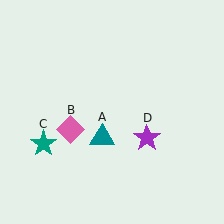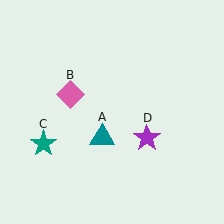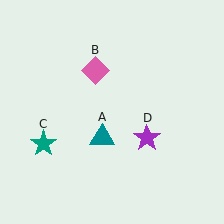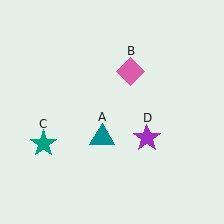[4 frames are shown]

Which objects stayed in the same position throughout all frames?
Teal triangle (object A) and teal star (object C) and purple star (object D) remained stationary.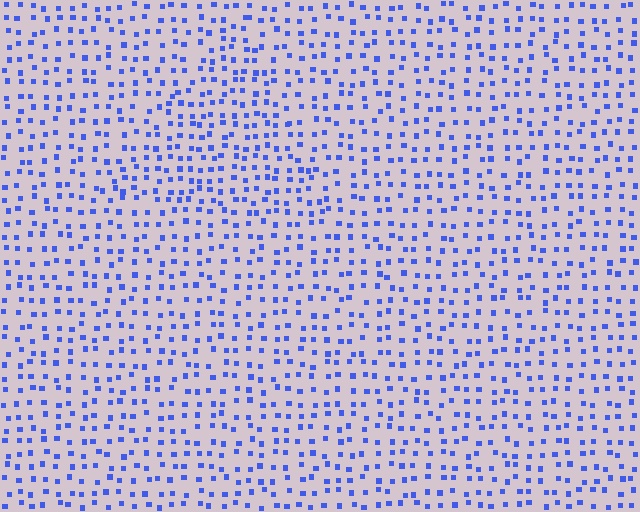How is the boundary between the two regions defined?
The boundary is defined by a change in element density (approximately 1.4x ratio). All elements are the same color, size, and shape.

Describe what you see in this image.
The image contains small blue elements arranged at two different densities. A triangle-shaped region is visible where the elements are more densely packed than the surrounding area.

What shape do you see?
I see a triangle.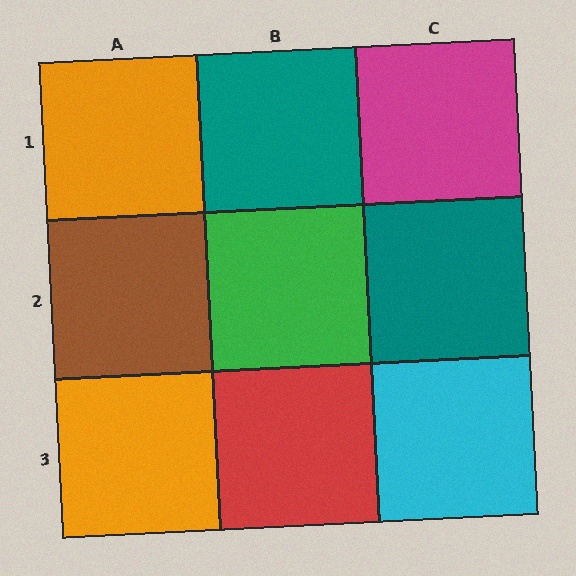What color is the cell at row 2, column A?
Brown.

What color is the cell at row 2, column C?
Teal.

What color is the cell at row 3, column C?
Cyan.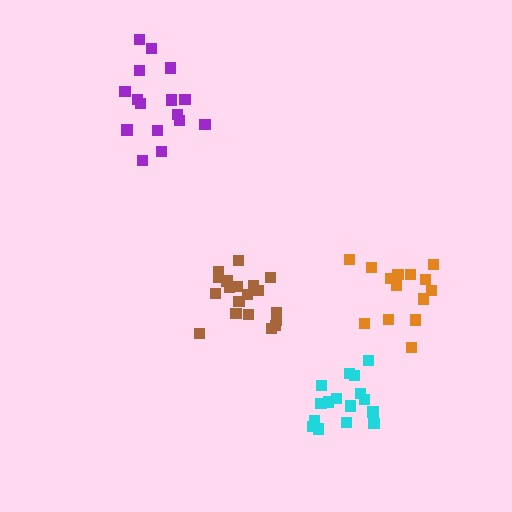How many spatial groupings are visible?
There are 4 spatial groupings.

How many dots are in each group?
Group 1: 15 dots, Group 2: 16 dots, Group 3: 16 dots, Group 4: 19 dots (66 total).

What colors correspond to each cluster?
The clusters are colored: orange, cyan, purple, brown.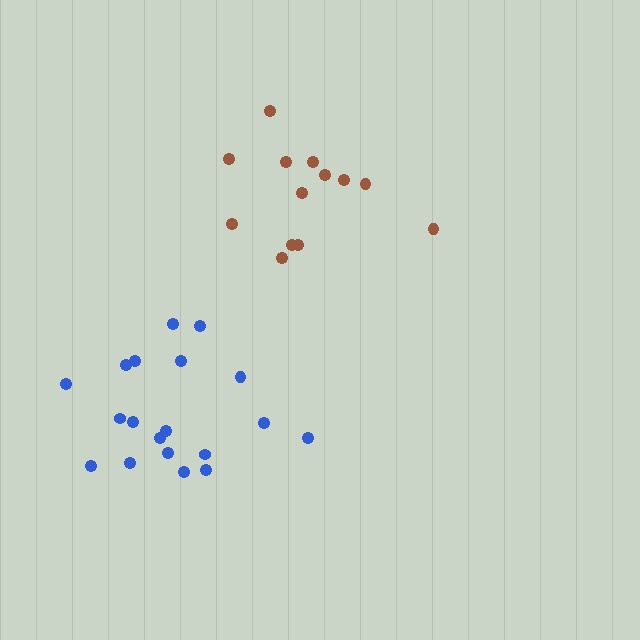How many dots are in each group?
Group 1: 19 dots, Group 2: 13 dots (32 total).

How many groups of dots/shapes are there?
There are 2 groups.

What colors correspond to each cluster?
The clusters are colored: blue, brown.